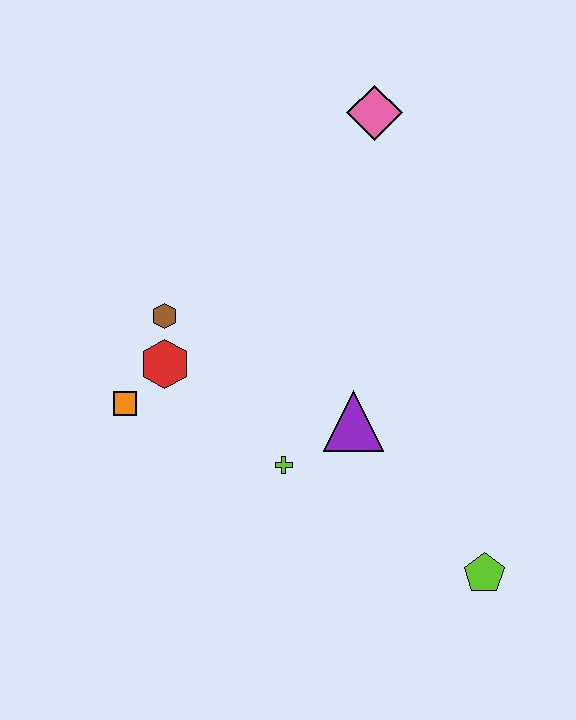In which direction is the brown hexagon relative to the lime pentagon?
The brown hexagon is to the left of the lime pentagon.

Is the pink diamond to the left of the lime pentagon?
Yes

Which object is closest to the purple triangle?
The lime cross is closest to the purple triangle.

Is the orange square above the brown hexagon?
No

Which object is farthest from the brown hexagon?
The lime pentagon is farthest from the brown hexagon.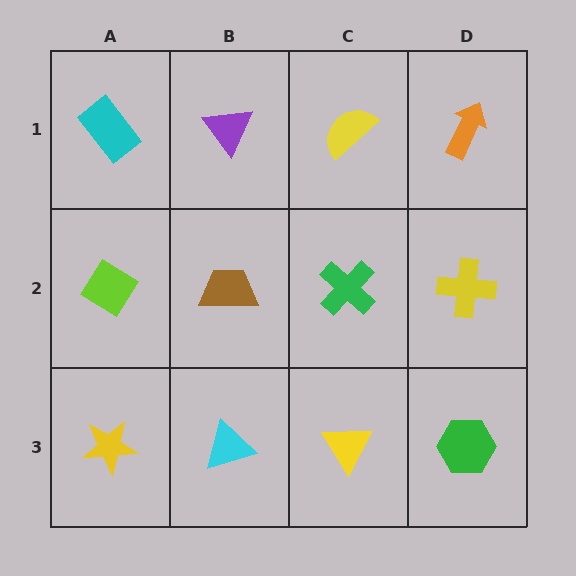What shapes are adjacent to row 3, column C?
A green cross (row 2, column C), a cyan triangle (row 3, column B), a green hexagon (row 3, column D).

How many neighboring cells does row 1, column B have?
3.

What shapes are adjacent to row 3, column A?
A lime diamond (row 2, column A), a cyan triangle (row 3, column B).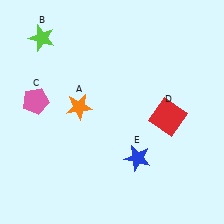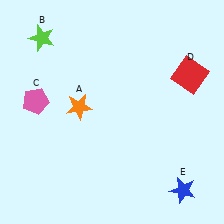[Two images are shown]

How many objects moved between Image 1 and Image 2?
2 objects moved between the two images.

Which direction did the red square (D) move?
The red square (D) moved up.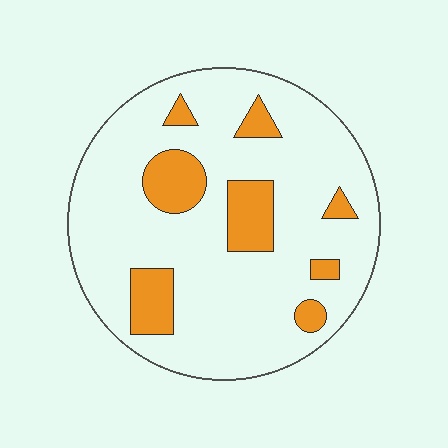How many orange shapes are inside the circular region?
8.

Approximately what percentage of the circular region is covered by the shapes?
Approximately 15%.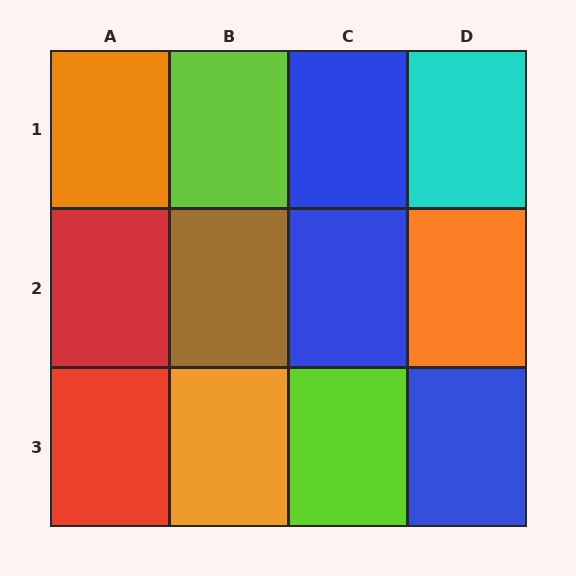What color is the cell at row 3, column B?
Orange.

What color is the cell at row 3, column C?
Lime.